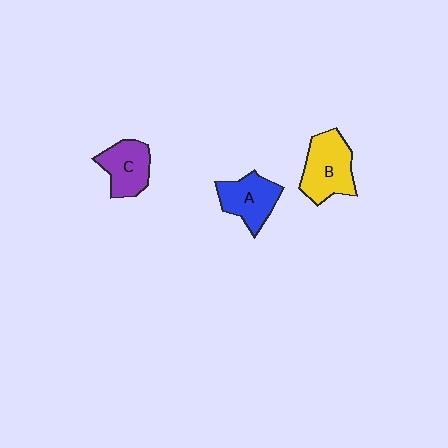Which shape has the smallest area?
Shape C (purple).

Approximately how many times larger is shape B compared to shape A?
Approximately 1.2 times.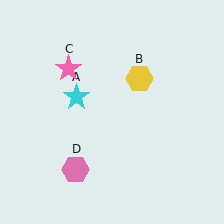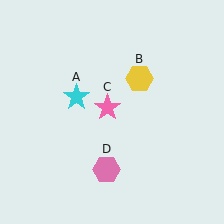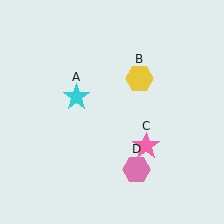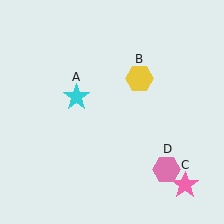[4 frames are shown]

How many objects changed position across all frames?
2 objects changed position: pink star (object C), pink hexagon (object D).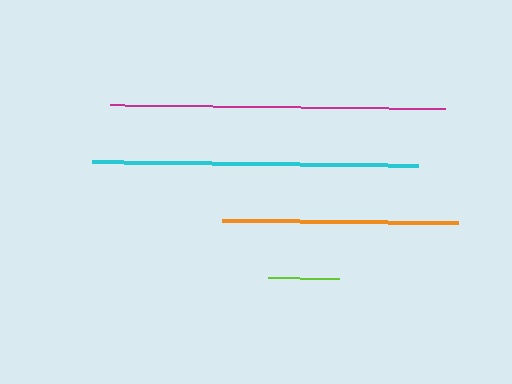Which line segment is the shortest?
The lime line is the shortest at approximately 71 pixels.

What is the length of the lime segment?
The lime segment is approximately 71 pixels long.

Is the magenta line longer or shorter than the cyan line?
The magenta line is longer than the cyan line.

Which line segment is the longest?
The magenta line is the longest at approximately 336 pixels.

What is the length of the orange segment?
The orange segment is approximately 236 pixels long.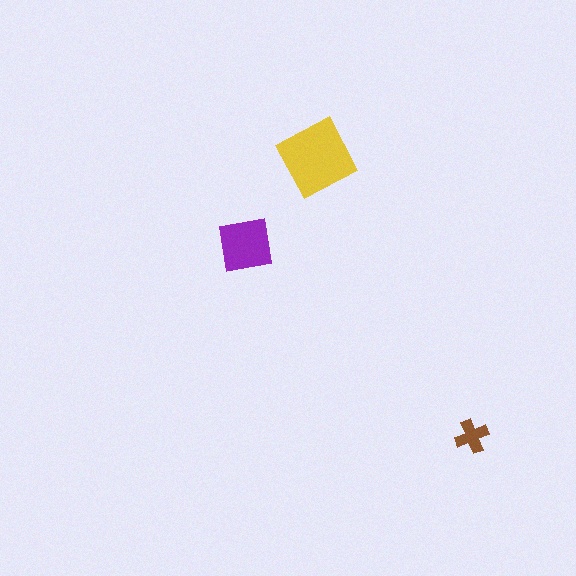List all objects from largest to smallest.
The yellow diamond, the purple square, the brown cross.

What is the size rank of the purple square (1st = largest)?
2nd.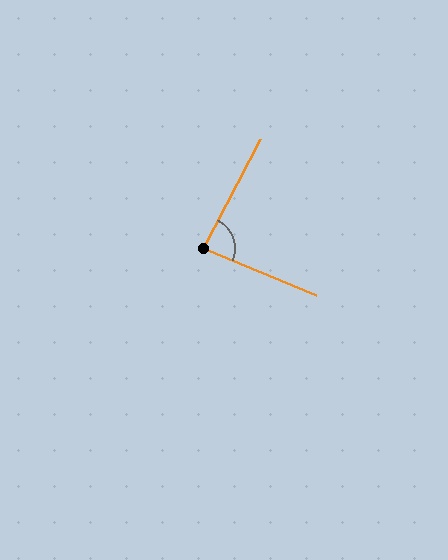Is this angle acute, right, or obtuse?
It is acute.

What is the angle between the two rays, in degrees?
Approximately 85 degrees.